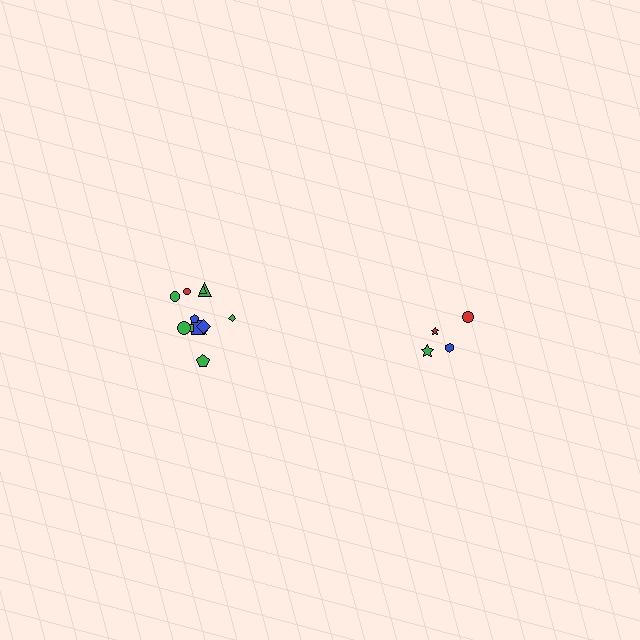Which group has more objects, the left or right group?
The left group.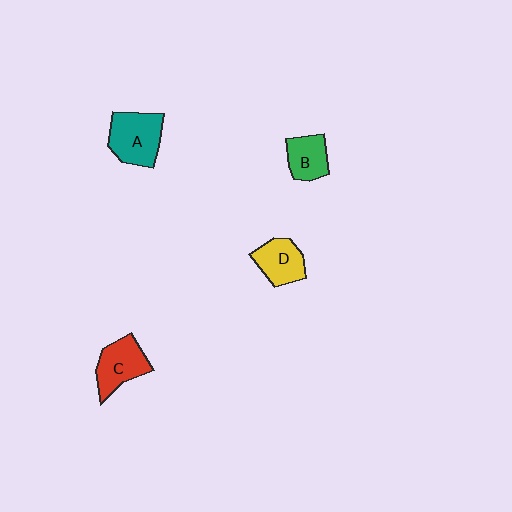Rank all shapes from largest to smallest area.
From largest to smallest: A (teal), C (red), D (yellow), B (green).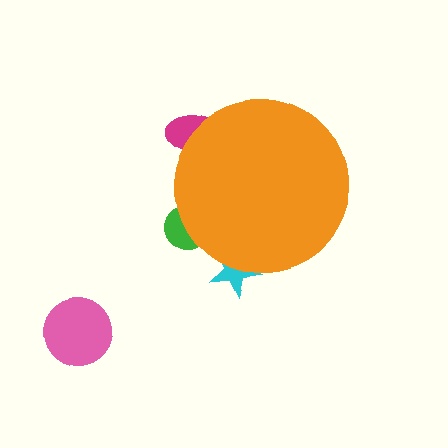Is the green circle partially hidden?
Yes, the green circle is partially hidden behind the orange circle.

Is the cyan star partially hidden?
Yes, the cyan star is partially hidden behind the orange circle.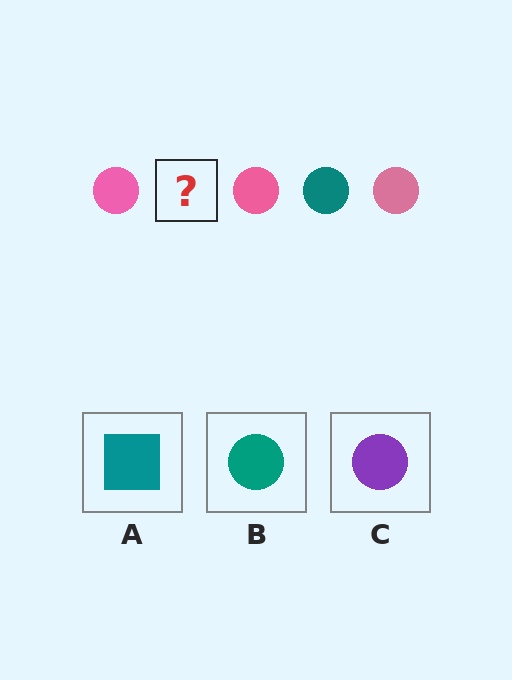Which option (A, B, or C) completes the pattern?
B.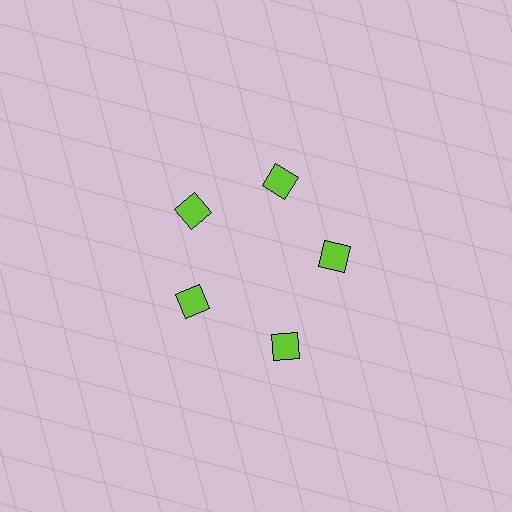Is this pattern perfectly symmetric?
No. The 5 lime squares are arranged in a ring, but one element near the 5 o'clock position is pushed outward from the center, breaking the 5-fold rotational symmetry.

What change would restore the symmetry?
The symmetry would be restored by moving it inward, back onto the ring so that all 5 squares sit at equal angles and equal distance from the center.